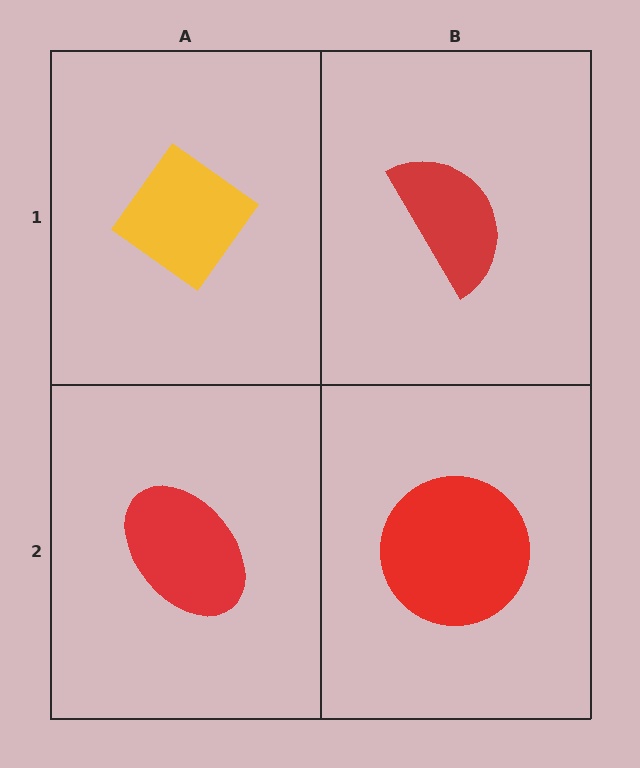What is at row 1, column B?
A red semicircle.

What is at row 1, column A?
A yellow diamond.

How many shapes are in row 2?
2 shapes.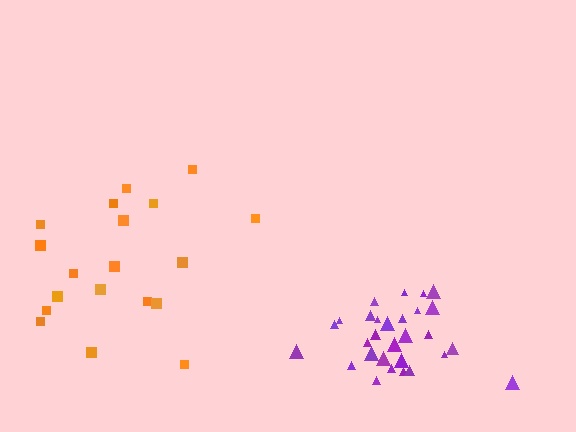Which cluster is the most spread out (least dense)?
Orange.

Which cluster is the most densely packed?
Purple.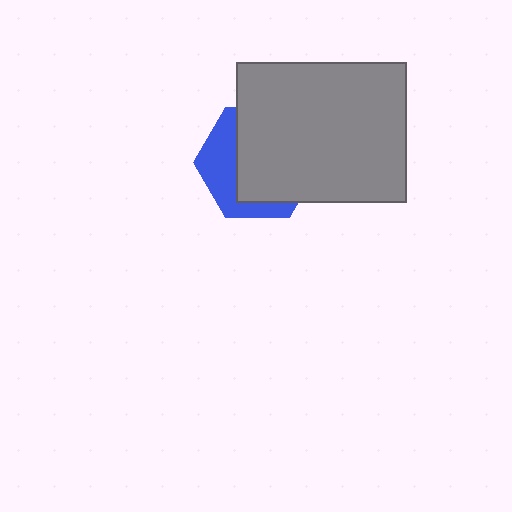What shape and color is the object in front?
The object in front is a gray rectangle.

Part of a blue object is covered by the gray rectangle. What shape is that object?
It is a hexagon.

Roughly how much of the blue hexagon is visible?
A small part of it is visible (roughly 35%).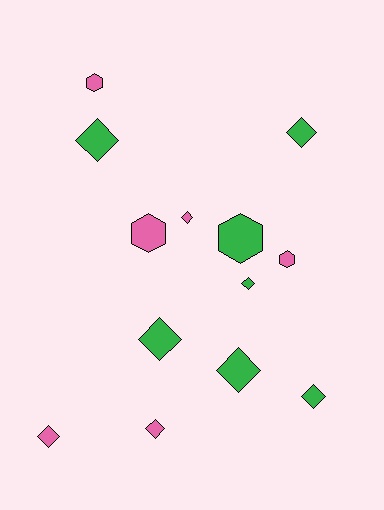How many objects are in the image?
There are 13 objects.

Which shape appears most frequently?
Diamond, with 9 objects.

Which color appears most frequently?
Green, with 7 objects.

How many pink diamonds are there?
There are 3 pink diamonds.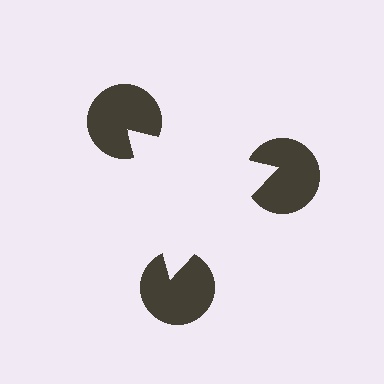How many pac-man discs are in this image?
There are 3 — one at each vertex of the illusory triangle.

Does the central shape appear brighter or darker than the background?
It typically appears slightly brighter than the background, even though no actual brightness change is drawn.